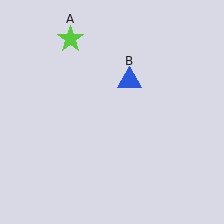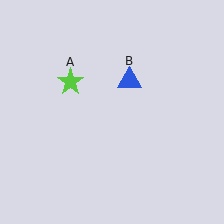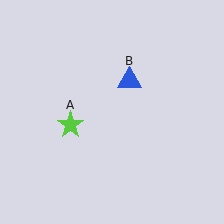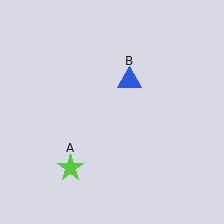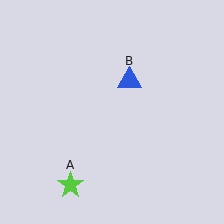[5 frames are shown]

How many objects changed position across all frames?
1 object changed position: lime star (object A).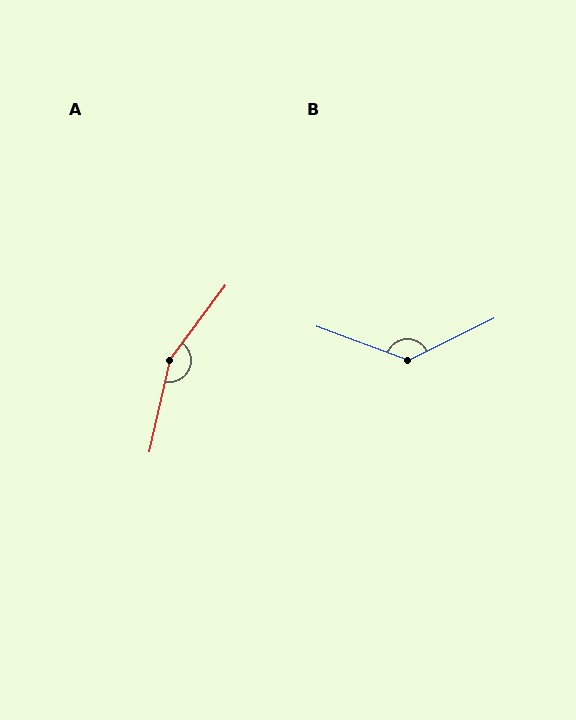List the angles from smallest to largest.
B (134°), A (156°).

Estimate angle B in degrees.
Approximately 134 degrees.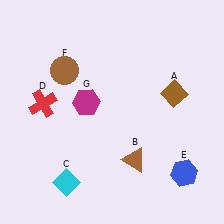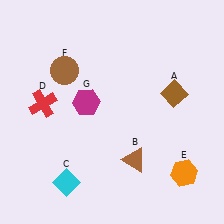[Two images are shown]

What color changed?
The hexagon (E) changed from blue in Image 1 to orange in Image 2.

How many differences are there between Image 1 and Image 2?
There is 1 difference between the two images.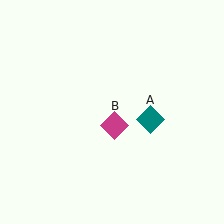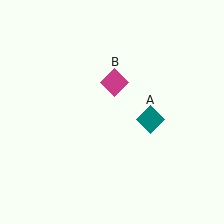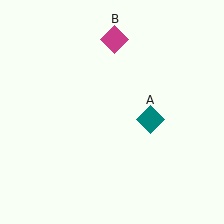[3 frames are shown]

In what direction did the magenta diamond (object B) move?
The magenta diamond (object B) moved up.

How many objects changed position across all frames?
1 object changed position: magenta diamond (object B).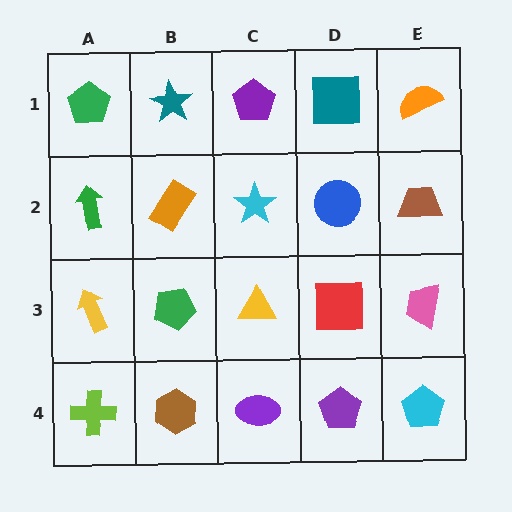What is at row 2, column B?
An orange rectangle.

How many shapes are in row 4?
5 shapes.